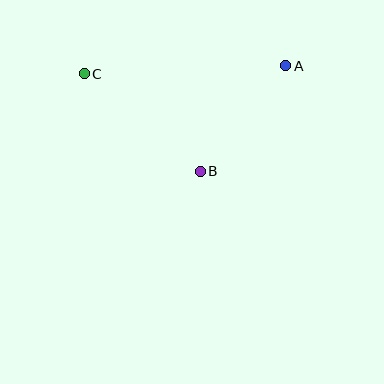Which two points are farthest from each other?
Points A and C are farthest from each other.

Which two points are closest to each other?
Points A and B are closest to each other.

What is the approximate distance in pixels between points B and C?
The distance between B and C is approximately 152 pixels.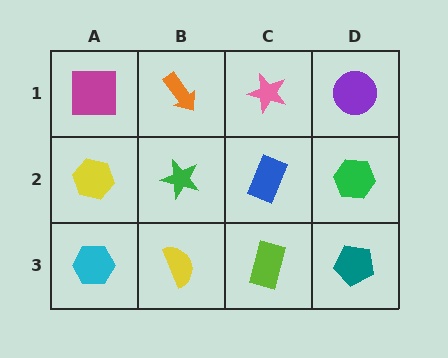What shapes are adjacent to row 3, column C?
A blue rectangle (row 2, column C), a yellow semicircle (row 3, column B), a teal pentagon (row 3, column D).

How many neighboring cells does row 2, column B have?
4.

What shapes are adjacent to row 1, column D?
A green hexagon (row 2, column D), a pink star (row 1, column C).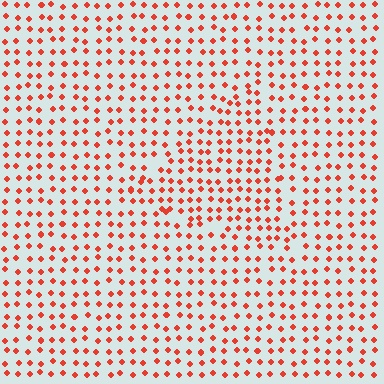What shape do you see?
I see a triangle.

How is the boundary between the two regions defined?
The boundary is defined by a change in element density (approximately 1.4x ratio). All elements are the same color, size, and shape.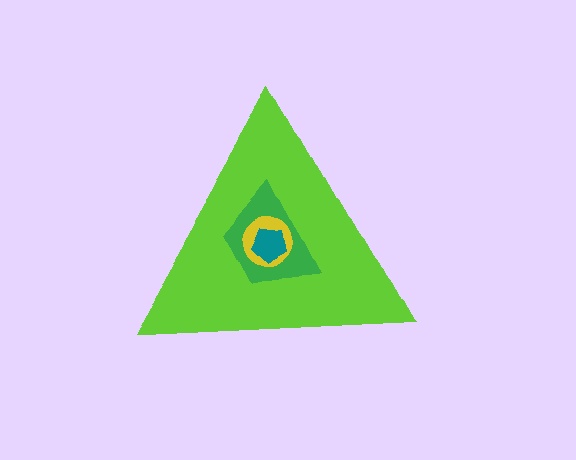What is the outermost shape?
The lime triangle.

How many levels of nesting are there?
4.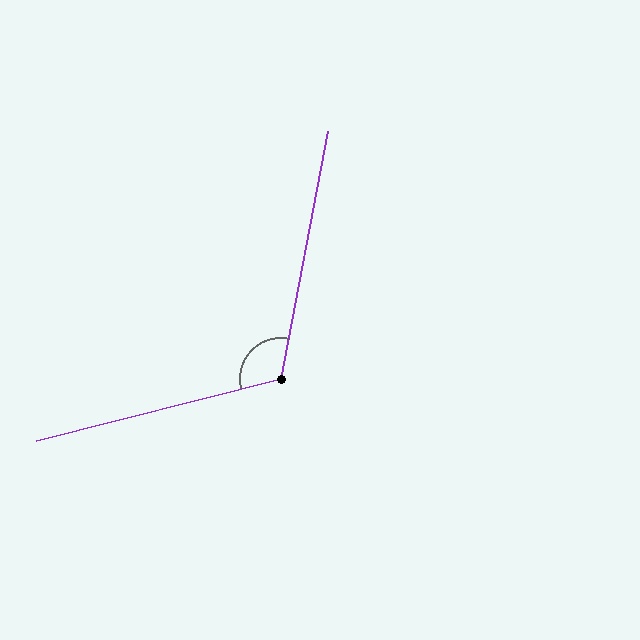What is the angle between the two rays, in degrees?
Approximately 115 degrees.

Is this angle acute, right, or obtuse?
It is obtuse.